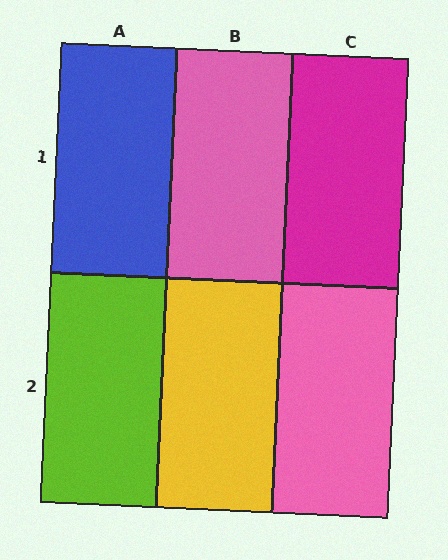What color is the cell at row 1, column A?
Blue.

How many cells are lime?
1 cell is lime.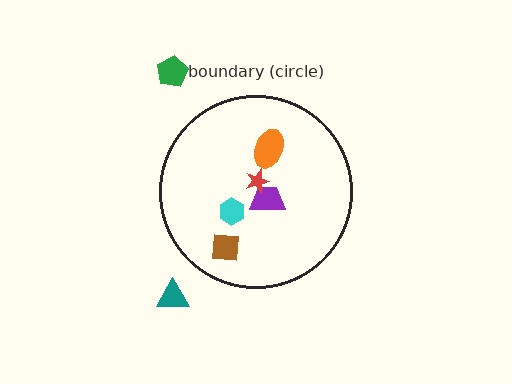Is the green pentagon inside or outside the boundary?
Outside.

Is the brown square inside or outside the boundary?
Inside.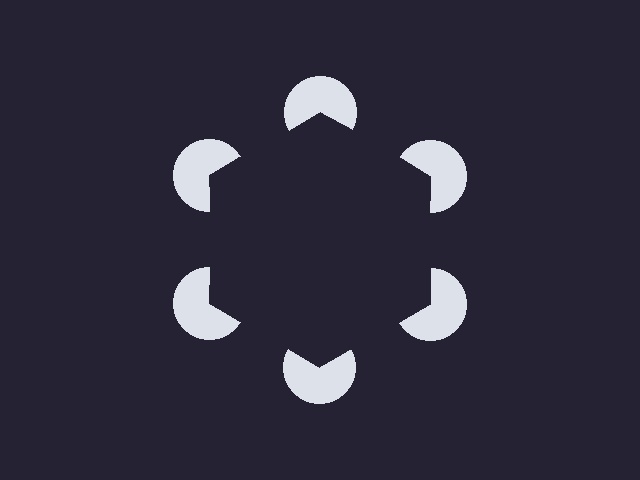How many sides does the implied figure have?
6 sides.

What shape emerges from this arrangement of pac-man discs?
An illusory hexagon — its edges are inferred from the aligned wedge cuts in the pac-man discs, not physically drawn.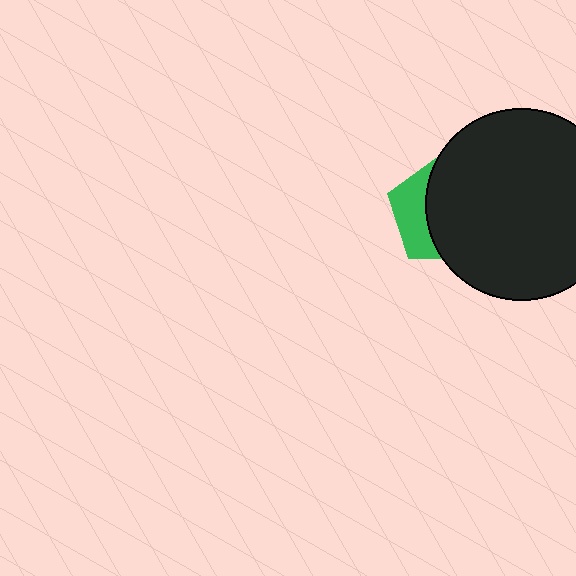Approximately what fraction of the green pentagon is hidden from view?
Roughly 66% of the green pentagon is hidden behind the black circle.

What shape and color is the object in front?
The object in front is a black circle.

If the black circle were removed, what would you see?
You would see the complete green pentagon.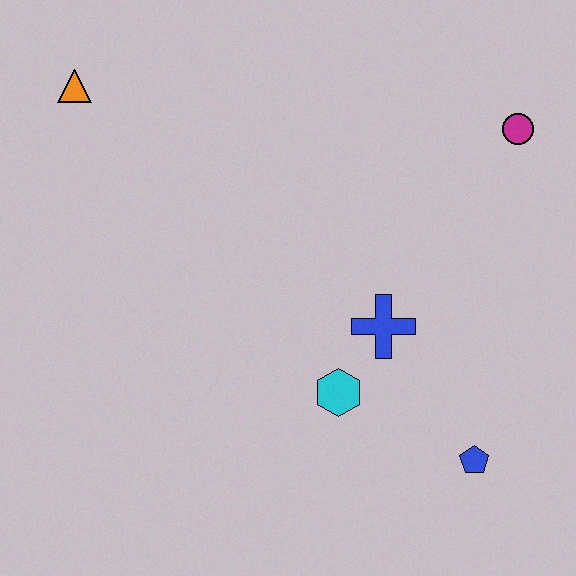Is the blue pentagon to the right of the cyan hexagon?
Yes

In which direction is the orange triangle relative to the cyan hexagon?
The orange triangle is above the cyan hexagon.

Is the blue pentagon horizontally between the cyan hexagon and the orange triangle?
No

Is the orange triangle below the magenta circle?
No